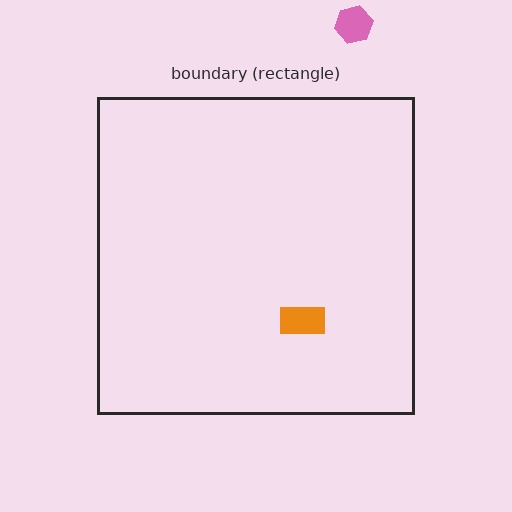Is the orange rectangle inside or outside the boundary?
Inside.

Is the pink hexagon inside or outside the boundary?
Outside.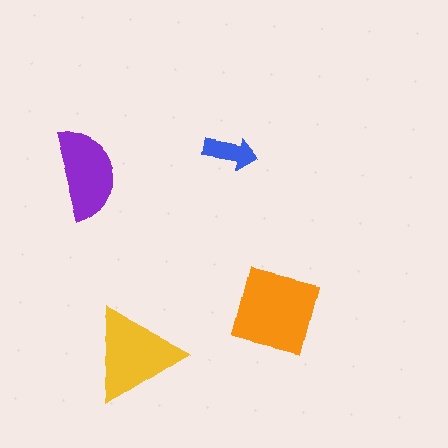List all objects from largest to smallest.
The orange square, the yellow triangle, the purple semicircle, the blue arrow.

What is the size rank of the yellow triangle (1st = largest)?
2nd.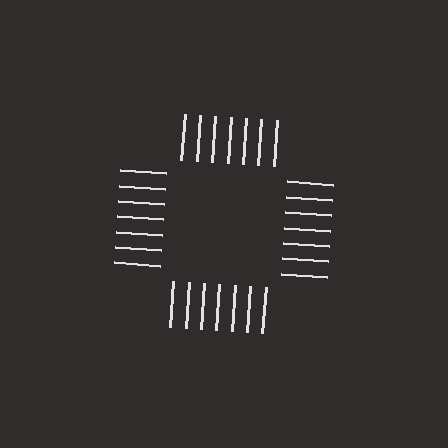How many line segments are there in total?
28 — 7 along each of the 4 edges.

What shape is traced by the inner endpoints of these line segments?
An illusory square — the line segments terminate on its edges but no continuous stroke is drawn.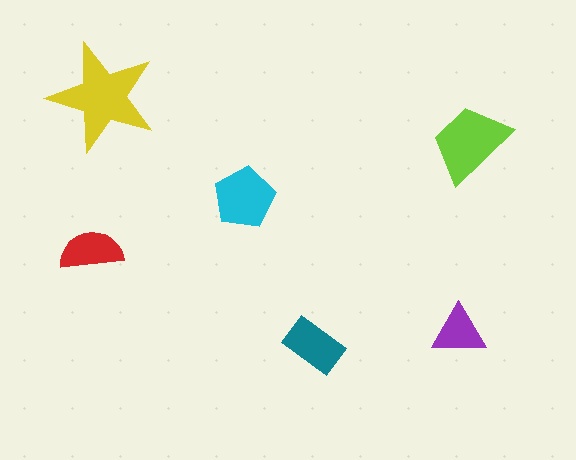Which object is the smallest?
The purple triangle.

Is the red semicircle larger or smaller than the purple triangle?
Larger.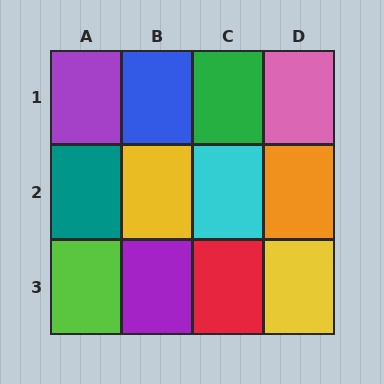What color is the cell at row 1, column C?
Green.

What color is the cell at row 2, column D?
Orange.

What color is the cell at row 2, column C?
Cyan.